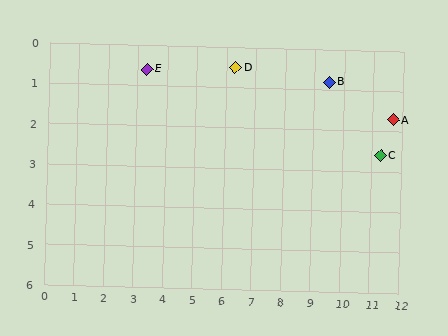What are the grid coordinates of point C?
Point C is at approximately (11.3, 2.6).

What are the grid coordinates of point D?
Point D is at approximately (6.3, 0.5).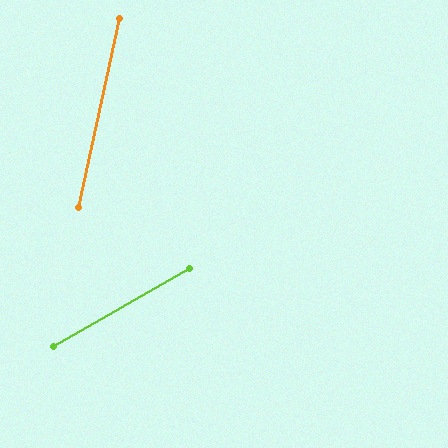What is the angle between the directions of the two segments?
Approximately 48 degrees.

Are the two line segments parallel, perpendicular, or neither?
Neither parallel nor perpendicular — they differ by about 48°.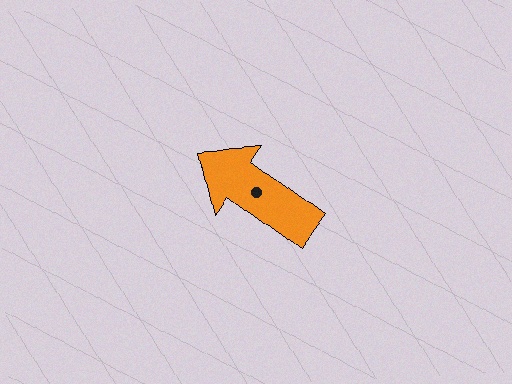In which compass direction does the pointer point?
Northwest.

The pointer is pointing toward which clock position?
Roughly 10 o'clock.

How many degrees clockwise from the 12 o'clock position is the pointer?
Approximately 306 degrees.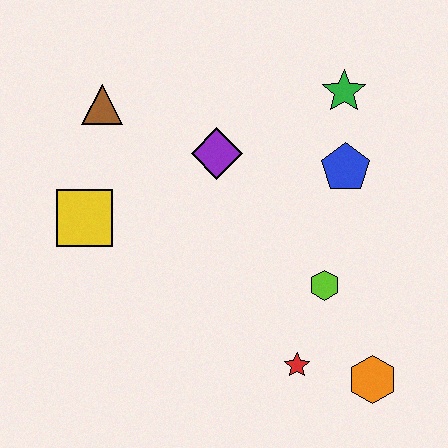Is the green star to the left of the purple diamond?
No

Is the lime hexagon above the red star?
Yes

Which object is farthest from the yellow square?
The orange hexagon is farthest from the yellow square.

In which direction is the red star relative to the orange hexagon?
The red star is to the left of the orange hexagon.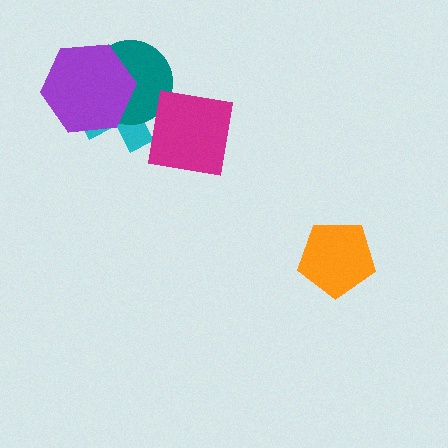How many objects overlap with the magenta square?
0 objects overlap with the magenta square.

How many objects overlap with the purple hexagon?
2 objects overlap with the purple hexagon.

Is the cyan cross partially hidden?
Yes, it is partially covered by another shape.